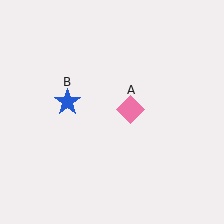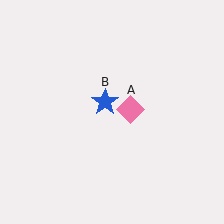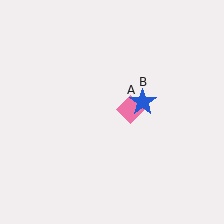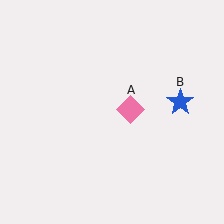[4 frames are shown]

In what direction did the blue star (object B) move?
The blue star (object B) moved right.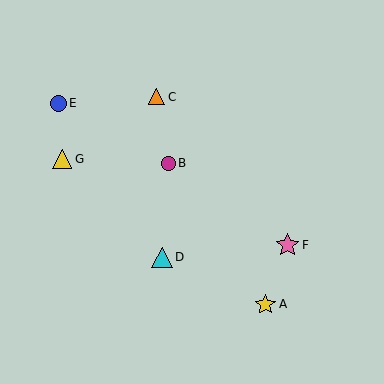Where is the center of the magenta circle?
The center of the magenta circle is at (168, 163).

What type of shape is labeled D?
Shape D is a cyan triangle.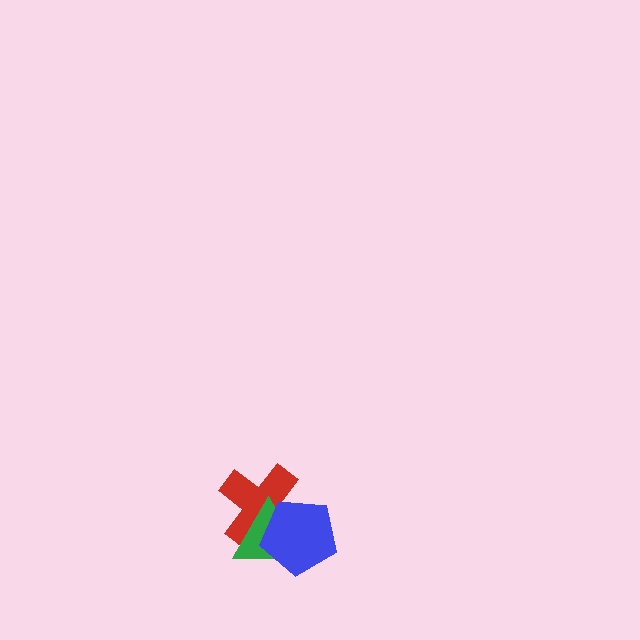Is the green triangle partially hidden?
Yes, it is partially covered by another shape.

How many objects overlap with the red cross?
2 objects overlap with the red cross.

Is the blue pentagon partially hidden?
No, no other shape covers it.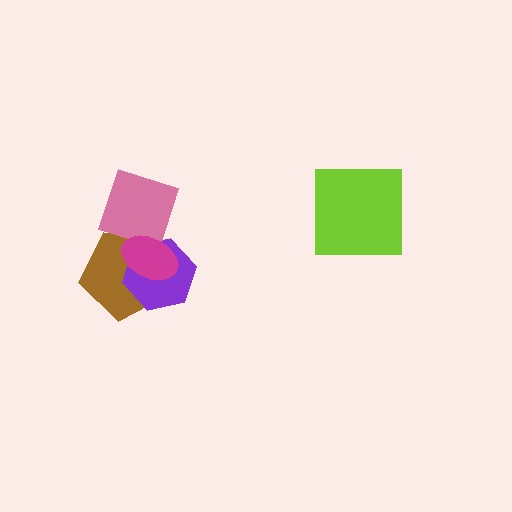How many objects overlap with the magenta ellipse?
3 objects overlap with the magenta ellipse.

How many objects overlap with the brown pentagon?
3 objects overlap with the brown pentagon.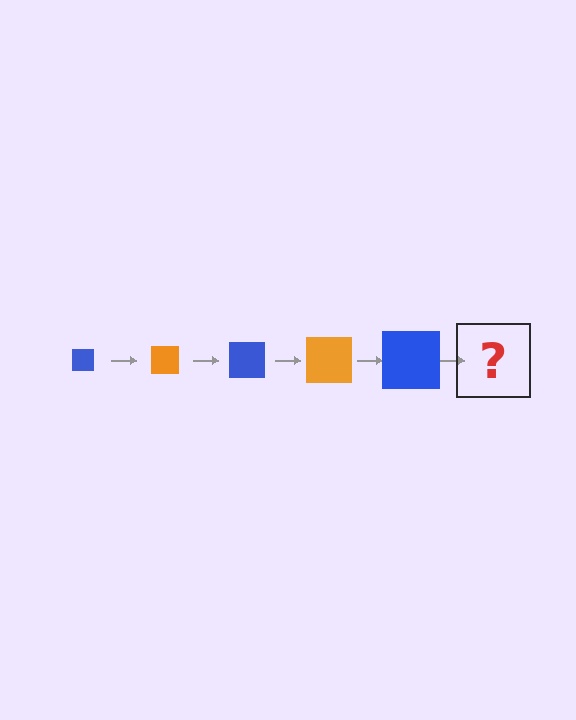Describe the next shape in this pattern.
It should be an orange square, larger than the previous one.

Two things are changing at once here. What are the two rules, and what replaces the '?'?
The two rules are that the square grows larger each step and the color cycles through blue and orange. The '?' should be an orange square, larger than the previous one.